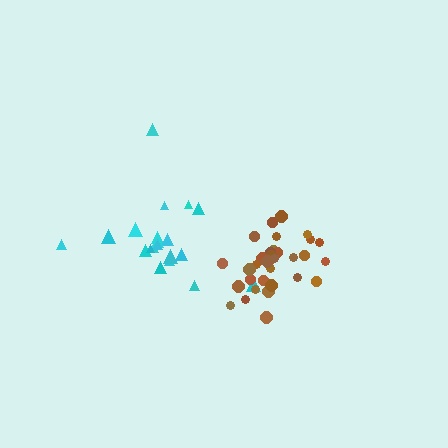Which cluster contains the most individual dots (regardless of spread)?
Brown (32).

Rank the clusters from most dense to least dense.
brown, cyan.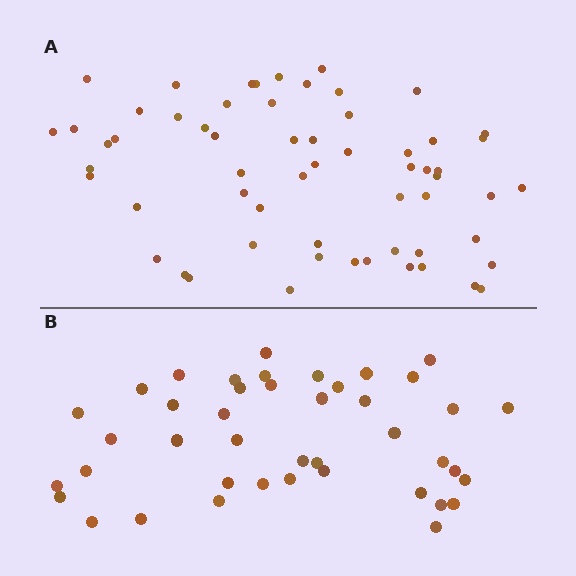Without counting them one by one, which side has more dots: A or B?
Region A (the top region) has more dots.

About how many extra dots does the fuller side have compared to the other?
Region A has approximately 20 more dots than region B.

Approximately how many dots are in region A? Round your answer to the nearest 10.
About 60 dots.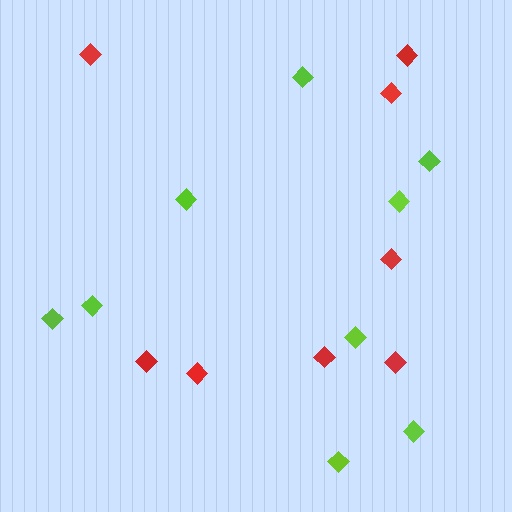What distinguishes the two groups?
There are 2 groups: one group of lime diamonds (9) and one group of red diamonds (8).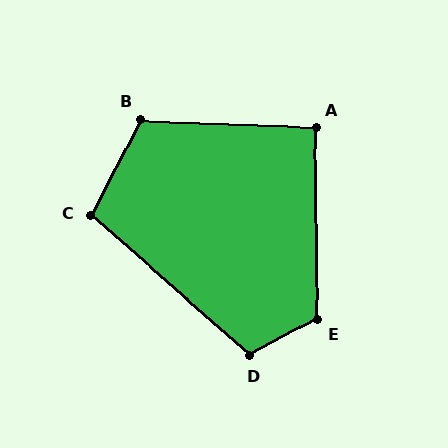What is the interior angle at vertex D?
Approximately 111 degrees (obtuse).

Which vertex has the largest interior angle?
E, at approximately 117 degrees.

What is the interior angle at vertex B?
Approximately 115 degrees (obtuse).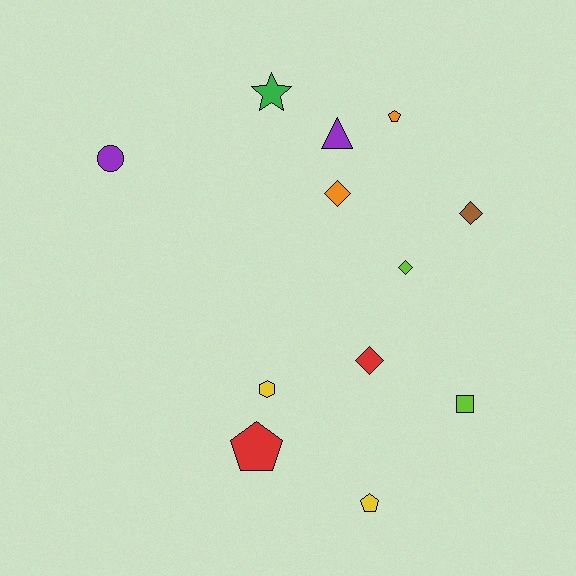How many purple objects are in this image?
There are 2 purple objects.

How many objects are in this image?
There are 12 objects.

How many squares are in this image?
There is 1 square.